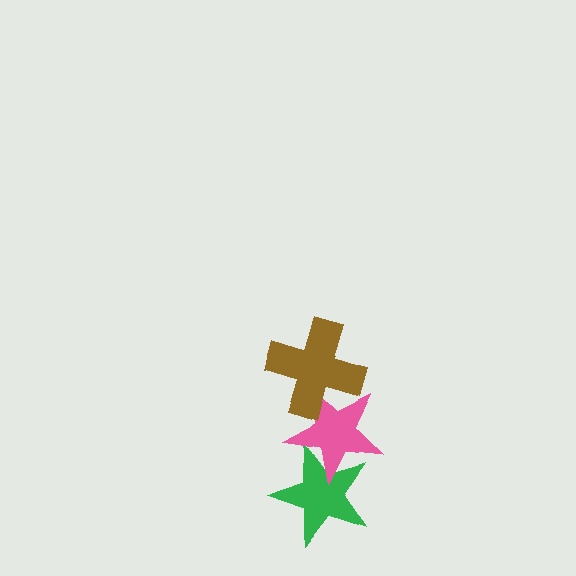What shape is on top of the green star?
The pink star is on top of the green star.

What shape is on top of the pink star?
The brown cross is on top of the pink star.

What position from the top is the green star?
The green star is 3rd from the top.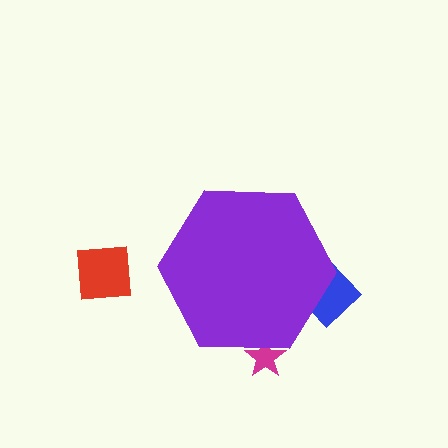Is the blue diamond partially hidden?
Yes, the blue diamond is partially hidden behind the purple hexagon.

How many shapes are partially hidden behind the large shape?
2 shapes are partially hidden.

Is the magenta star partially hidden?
Yes, the magenta star is partially hidden behind the purple hexagon.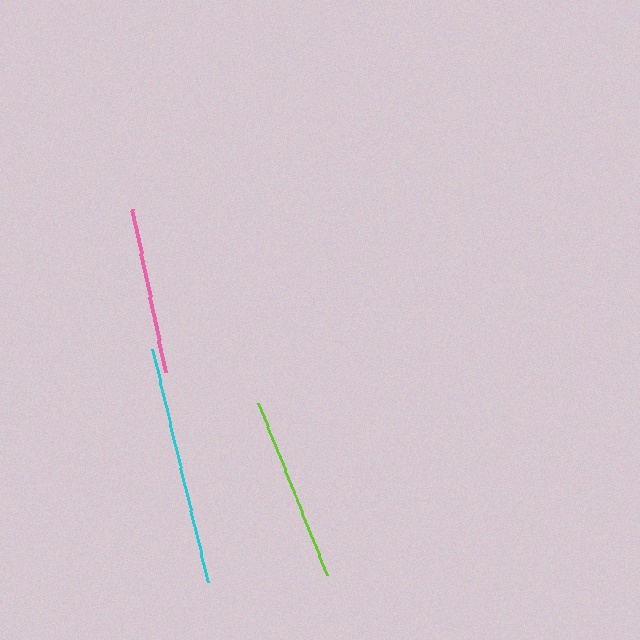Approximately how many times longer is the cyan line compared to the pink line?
The cyan line is approximately 1.4 times the length of the pink line.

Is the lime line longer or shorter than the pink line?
The lime line is longer than the pink line.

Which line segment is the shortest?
The pink line is the shortest at approximately 167 pixels.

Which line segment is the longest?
The cyan line is the longest at approximately 240 pixels.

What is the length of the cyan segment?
The cyan segment is approximately 240 pixels long.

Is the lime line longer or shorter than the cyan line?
The cyan line is longer than the lime line.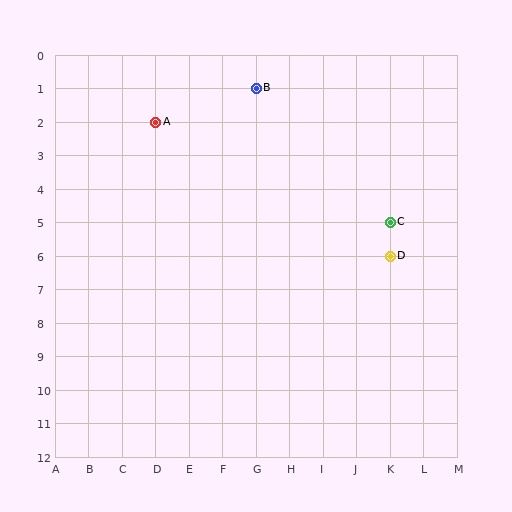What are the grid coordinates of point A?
Point A is at grid coordinates (D, 2).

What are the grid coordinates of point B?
Point B is at grid coordinates (G, 1).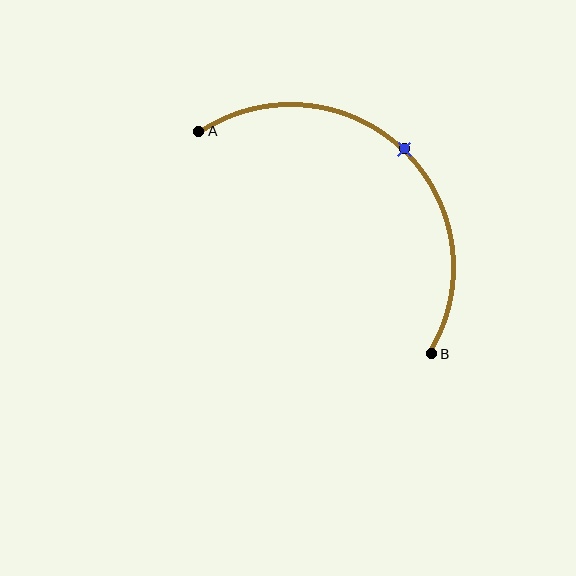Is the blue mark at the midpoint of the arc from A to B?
Yes. The blue mark lies on the arc at equal arc-length from both A and B — it is the arc midpoint.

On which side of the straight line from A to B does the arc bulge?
The arc bulges above and to the right of the straight line connecting A and B.